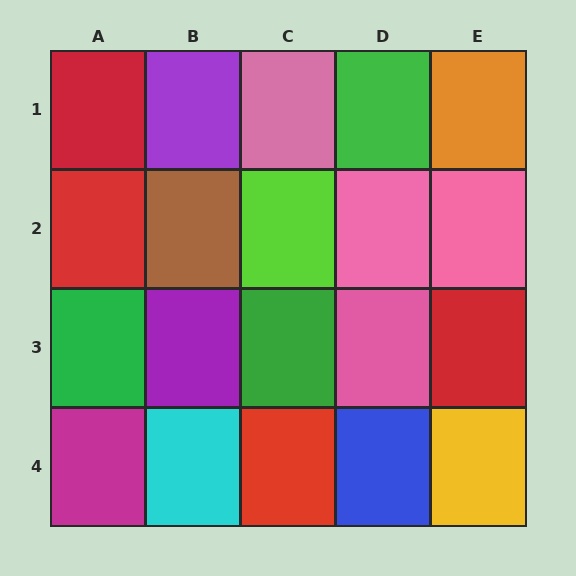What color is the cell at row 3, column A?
Green.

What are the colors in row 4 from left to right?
Magenta, cyan, red, blue, yellow.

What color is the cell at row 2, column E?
Pink.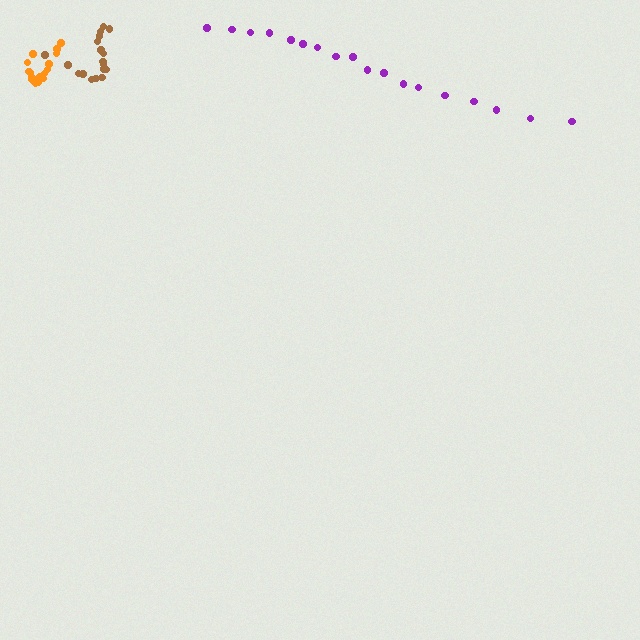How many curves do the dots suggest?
There are 3 distinct paths.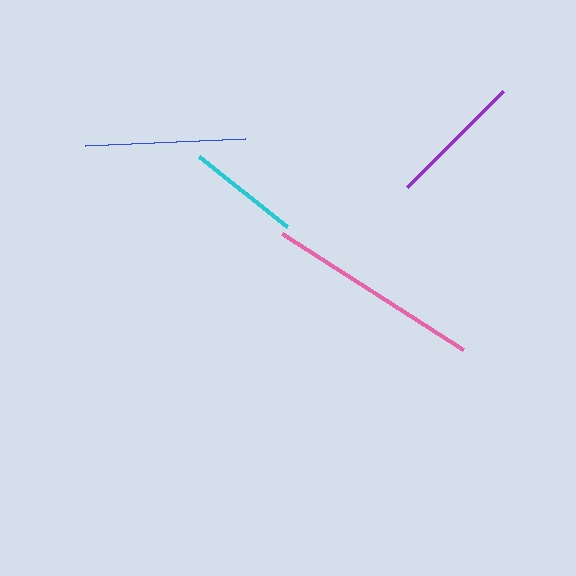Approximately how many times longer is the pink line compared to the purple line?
The pink line is approximately 1.6 times the length of the purple line.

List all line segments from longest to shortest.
From longest to shortest: pink, blue, purple, cyan.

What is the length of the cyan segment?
The cyan segment is approximately 112 pixels long.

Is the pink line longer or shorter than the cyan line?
The pink line is longer than the cyan line.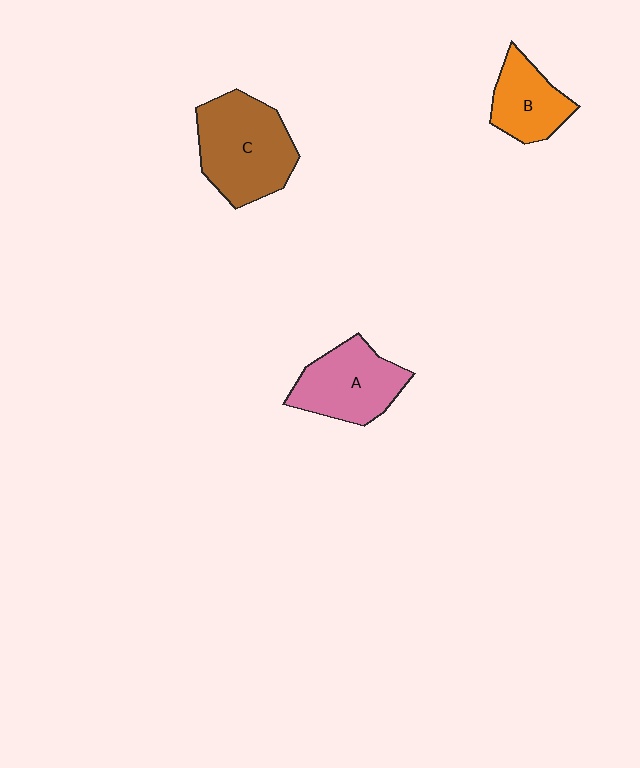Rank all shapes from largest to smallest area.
From largest to smallest: C (brown), A (pink), B (orange).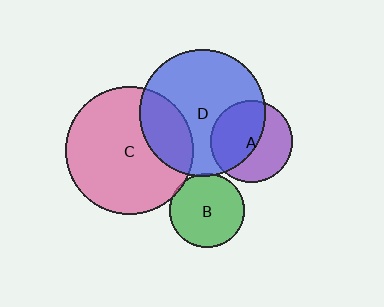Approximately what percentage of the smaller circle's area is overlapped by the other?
Approximately 5%.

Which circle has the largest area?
Circle C (pink).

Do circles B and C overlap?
Yes.